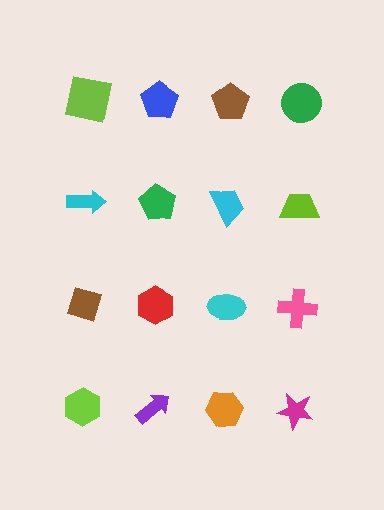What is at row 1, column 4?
A green circle.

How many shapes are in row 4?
4 shapes.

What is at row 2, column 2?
A green pentagon.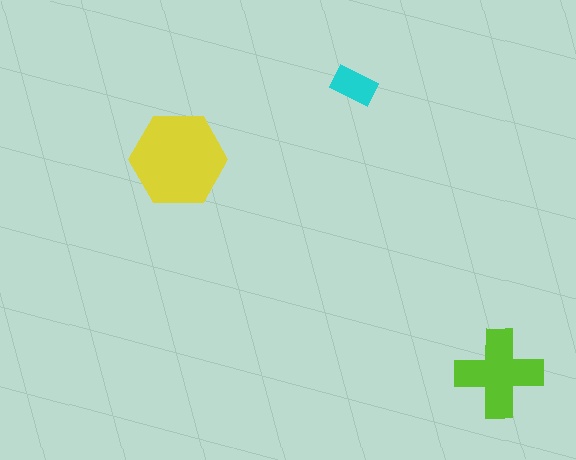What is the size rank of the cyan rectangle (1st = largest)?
3rd.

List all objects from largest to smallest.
The yellow hexagon, the lime cross, the cyan rectangle.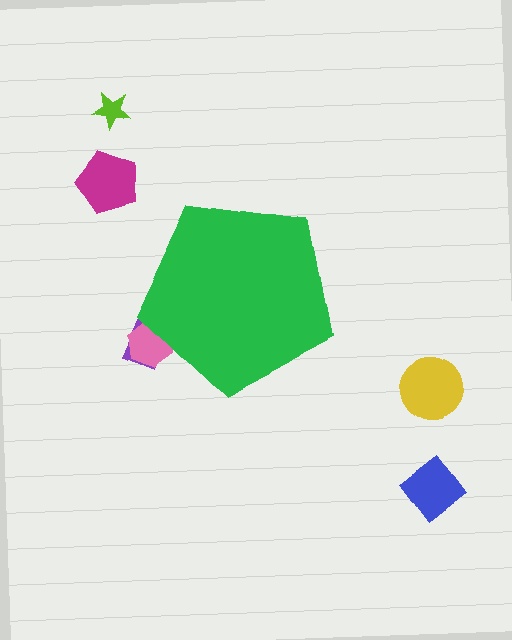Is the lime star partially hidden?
No, the lime star is fully visible.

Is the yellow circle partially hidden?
No, the yellow circle is fully visible.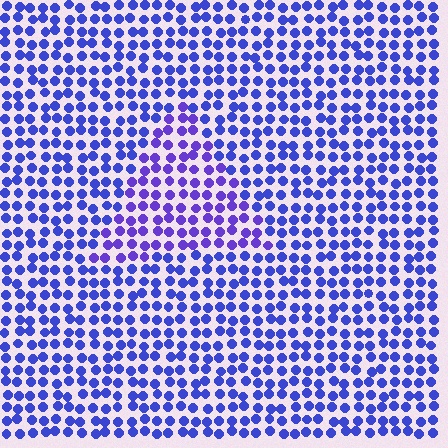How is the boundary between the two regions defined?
The boundary is defined purely by a slight shift in hue (about 23 degrees). Spacing, size, and orientation are identical on both sides.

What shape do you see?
I see a triangle.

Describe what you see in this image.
The image is filled with small blue elements in a uniform arrangement. A triangle-shaped region is visible where the elements are tinted to a slightly different hue, forming a subtle color boundary.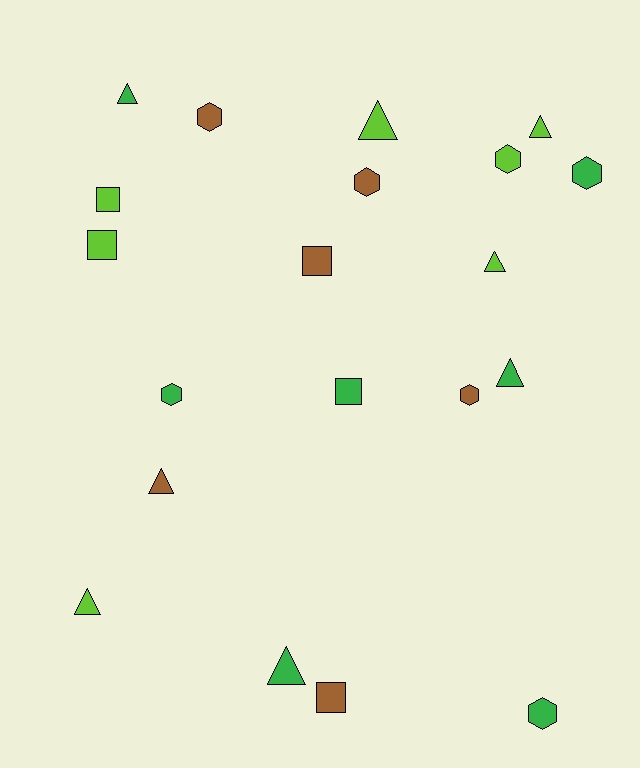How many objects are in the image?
There are 20 objects.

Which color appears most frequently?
Lime, with 7 objects.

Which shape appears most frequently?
Triangle, with 8 objects.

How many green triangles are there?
There are 3 green triangles.